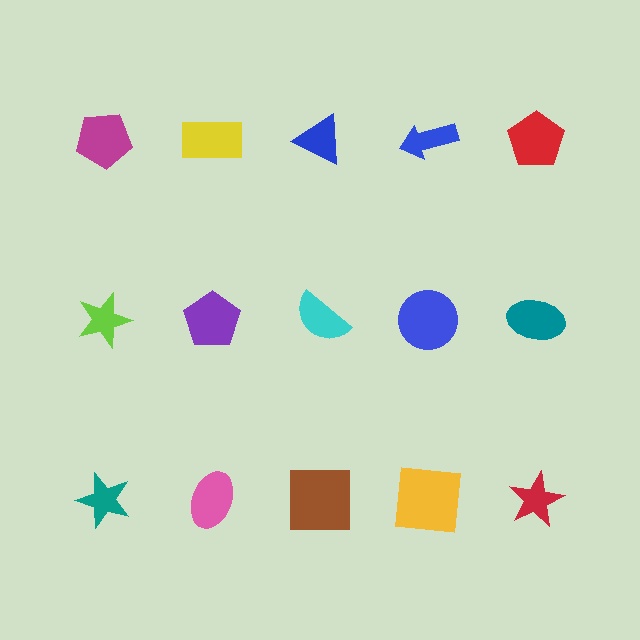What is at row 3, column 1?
A teal star.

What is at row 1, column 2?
A yellow rectangle.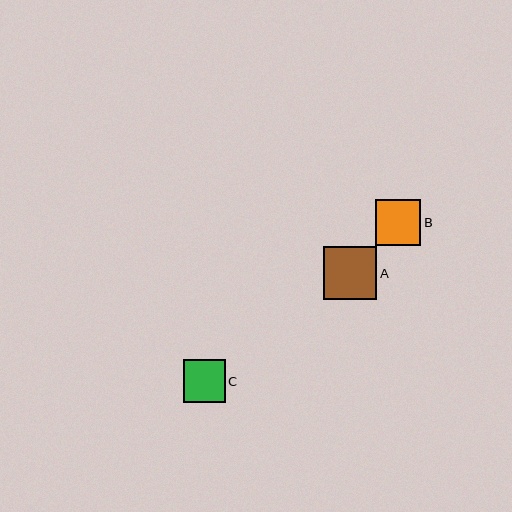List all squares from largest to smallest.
From largest to smallest: A, B, C.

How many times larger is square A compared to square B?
Square A is approximately 1.2 times the size of square B.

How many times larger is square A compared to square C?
Square A is approximately 1.3 times the size of square C.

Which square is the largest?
Square A is the largest with a size of approximately 53 pixels.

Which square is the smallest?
Square C is the smallest with a size of approximately 42 pixels.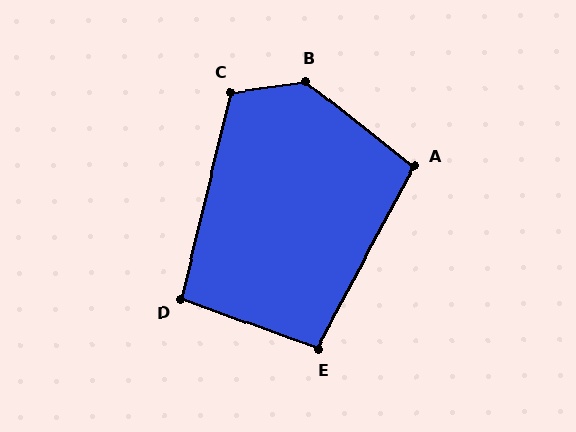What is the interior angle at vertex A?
Approximately 100 degrees (obtuse).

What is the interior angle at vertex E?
Approximately 98 degrees (obtuse).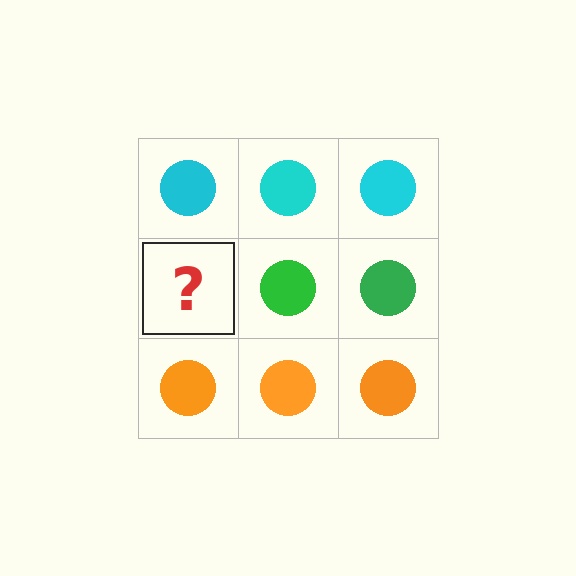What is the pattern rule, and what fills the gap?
The rule is that each row has a consistent color. The gap should be filled with a green circle.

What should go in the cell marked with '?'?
The missing cell should contain a green circle.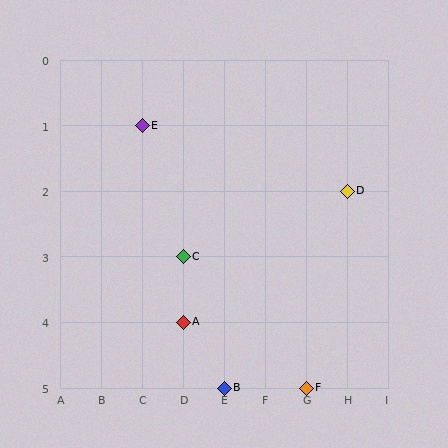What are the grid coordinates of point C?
Point C is at grid coordinates (D, 3).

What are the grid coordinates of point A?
Point A is at grid coordinates (D, 4).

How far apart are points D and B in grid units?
Points D and B are 3 columns and 3 rows apart (about 4.2 grid units diagonally).